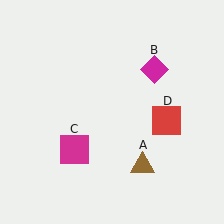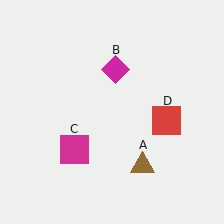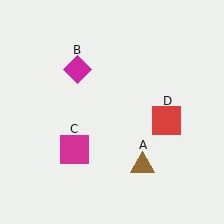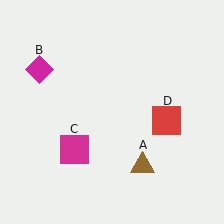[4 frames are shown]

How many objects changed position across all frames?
1 object changed position: magenta diamond (object B).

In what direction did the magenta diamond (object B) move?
The magenta diamond (object B) moved left.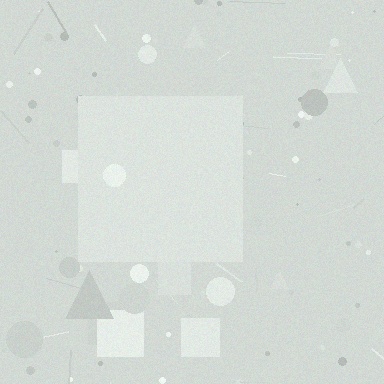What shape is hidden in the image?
A square is hidden in the image.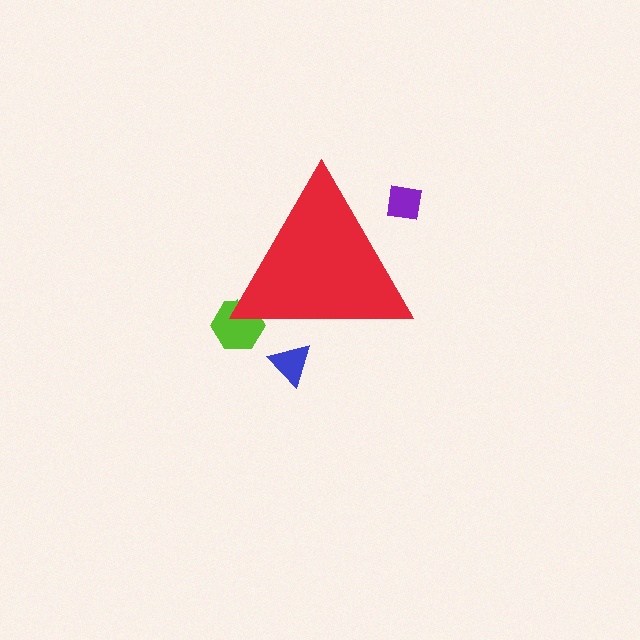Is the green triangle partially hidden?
Yes, the green triangle is partially hidden behind the red triangle.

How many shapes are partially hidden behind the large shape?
4 shapes are partially hidden.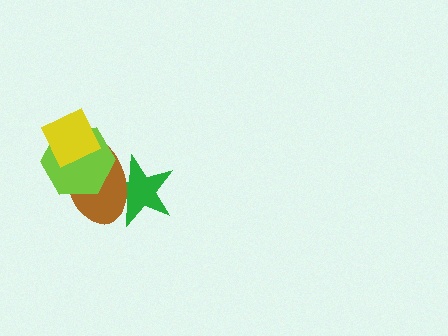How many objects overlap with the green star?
1 object overlaps with the green star.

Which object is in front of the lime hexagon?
The yellow diamond is in front of the lime hexagon.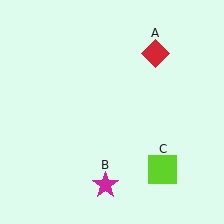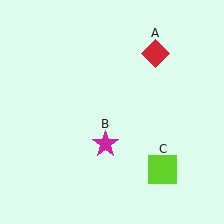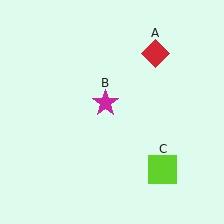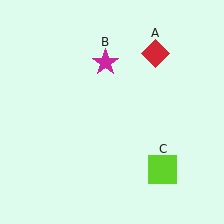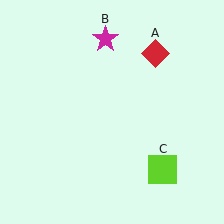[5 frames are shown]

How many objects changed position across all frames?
1 object changed position: magenta star (object B).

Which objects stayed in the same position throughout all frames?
Red diamond (object A) and lime square (object C) remained stationary.